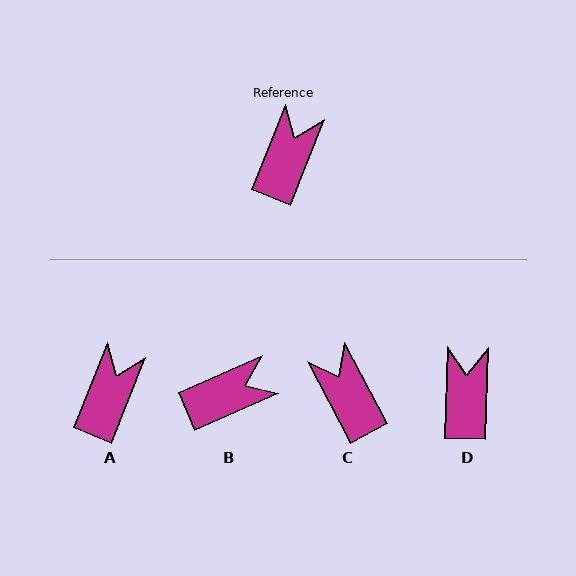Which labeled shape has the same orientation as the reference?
A.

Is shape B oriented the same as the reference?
No, it is off by about 45 degrees.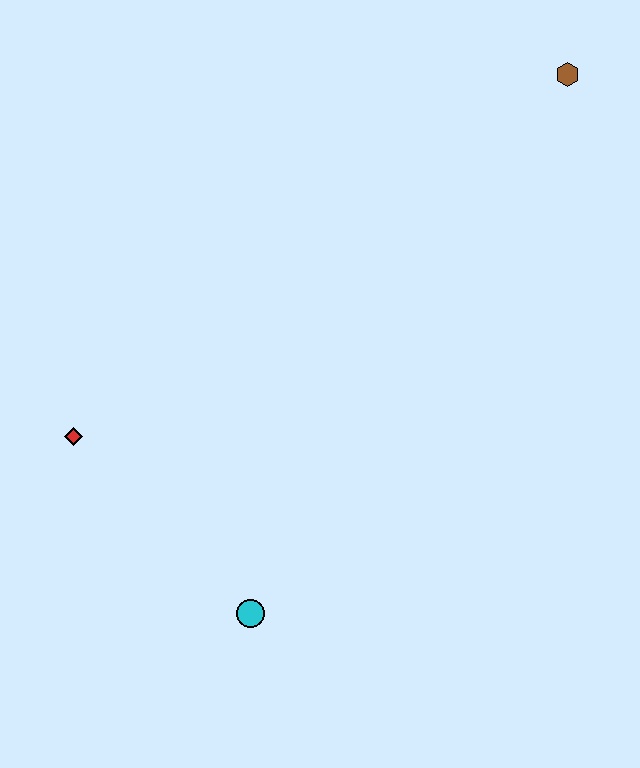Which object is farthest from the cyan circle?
The brown hexagon is farthest from the cyan circle.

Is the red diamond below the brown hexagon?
Yes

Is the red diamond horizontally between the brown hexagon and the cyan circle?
No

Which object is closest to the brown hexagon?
The red diamond is closest to the brown hexagon.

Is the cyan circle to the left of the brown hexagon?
Yes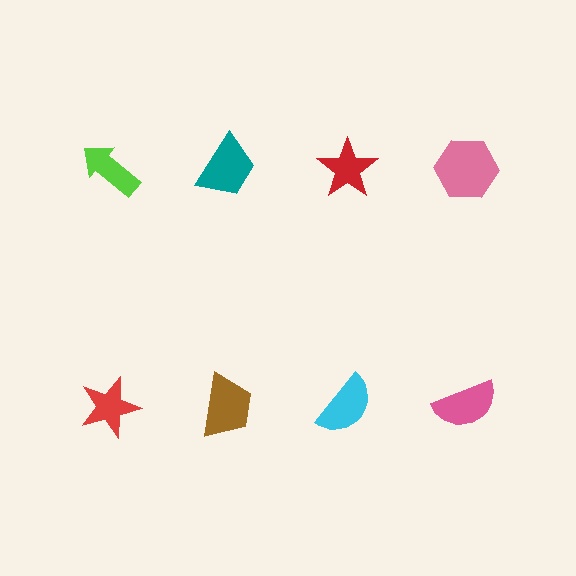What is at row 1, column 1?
A lime arrow.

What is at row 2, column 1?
A red star.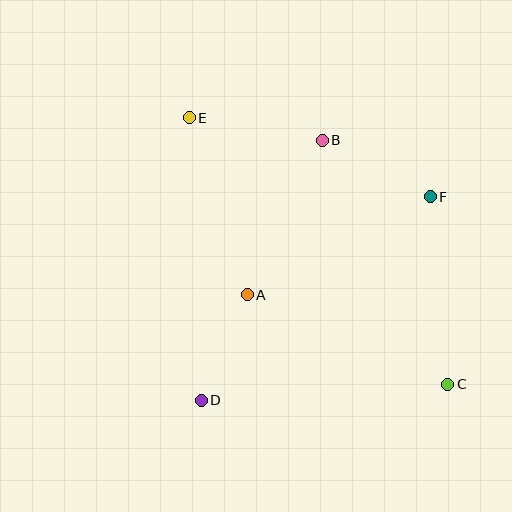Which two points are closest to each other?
Points A and D are closest to each other.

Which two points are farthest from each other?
Points C and E are farthest from each other.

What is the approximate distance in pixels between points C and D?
The distance between C and D is approximately 247 pixels.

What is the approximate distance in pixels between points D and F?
The distance between D and F is approximately 307 pixels.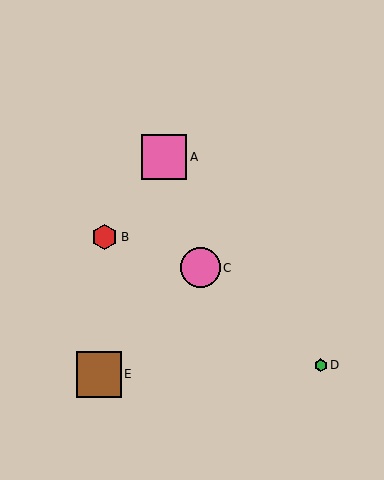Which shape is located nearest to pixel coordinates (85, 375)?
The brown square (labeled E) at (99, 375) is nearest to that location.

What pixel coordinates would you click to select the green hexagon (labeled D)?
Click at (321, 365) to select the green hexagon D.